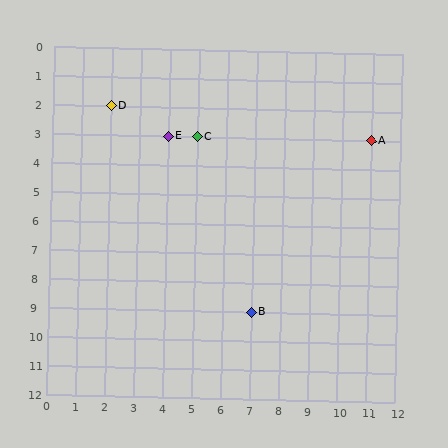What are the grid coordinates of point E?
Point E is at grid coordinates (4, 3).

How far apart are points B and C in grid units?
Points B and C are 2 columns and 6 rows apart (about 6.3 grid units diagonally).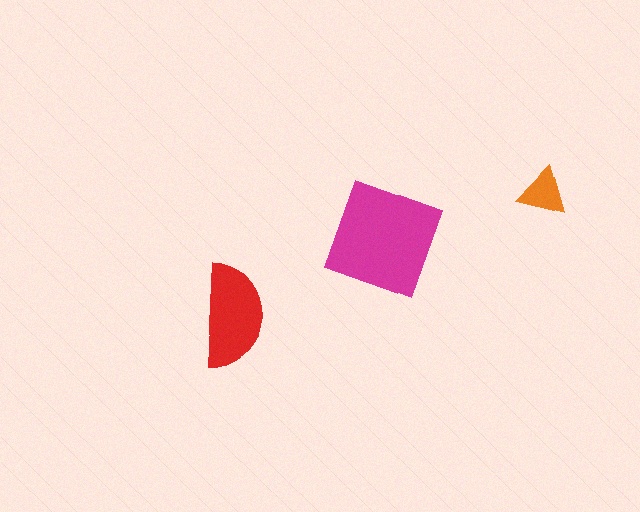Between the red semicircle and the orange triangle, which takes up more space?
The red semicircle.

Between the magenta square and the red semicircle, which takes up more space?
The magenta square.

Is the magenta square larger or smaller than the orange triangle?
Larger.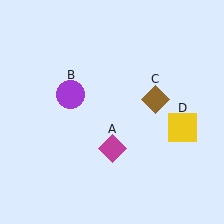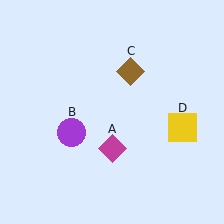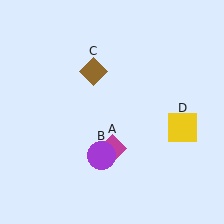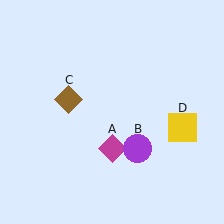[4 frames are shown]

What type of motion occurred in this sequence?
The purple circle (object B), brown diamond (object C) rotated counterclockwise around the center of the scene.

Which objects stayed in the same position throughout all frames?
Magenta diamond (object A) and yellow square (object D) remained stationary.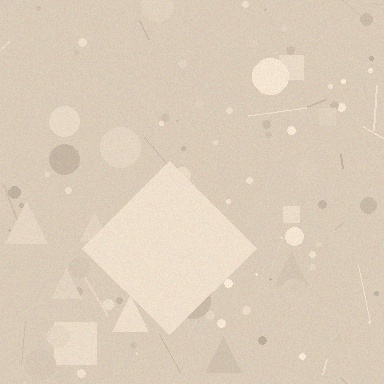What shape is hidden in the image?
A diamond is hidden in the image.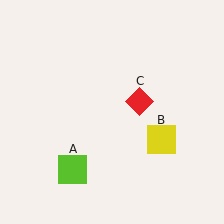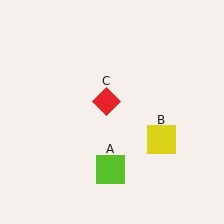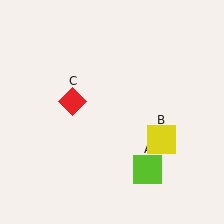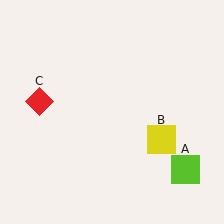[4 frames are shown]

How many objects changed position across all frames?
2 objects changed position: lime square (object A), red diamond (object C).